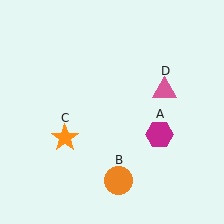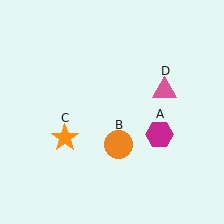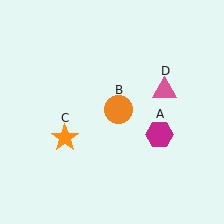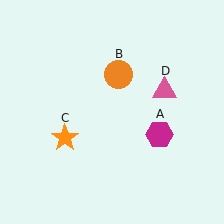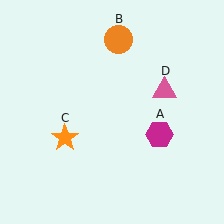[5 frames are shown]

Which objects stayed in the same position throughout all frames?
Magenta hexagon (object A) and orange star (object C) and pink triangle (object D) remained stationary.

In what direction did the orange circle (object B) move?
The orange circle (object B) moved up.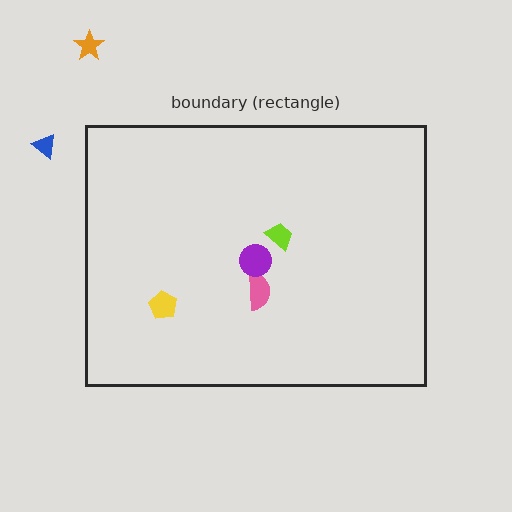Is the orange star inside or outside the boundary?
Outside.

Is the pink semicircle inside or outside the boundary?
Inside.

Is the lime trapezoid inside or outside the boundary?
Inside.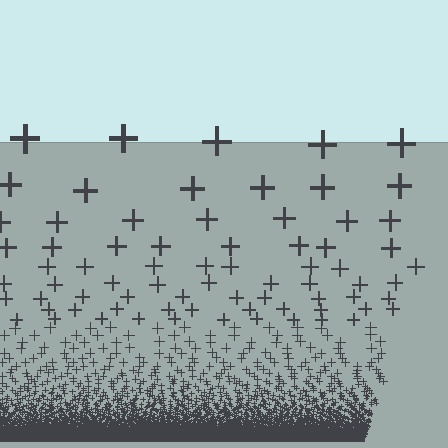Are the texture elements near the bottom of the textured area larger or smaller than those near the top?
Smaller. The gradient is inverted — elements near the bottom are smaller and denser.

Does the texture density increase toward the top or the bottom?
Density increases toward the bottom.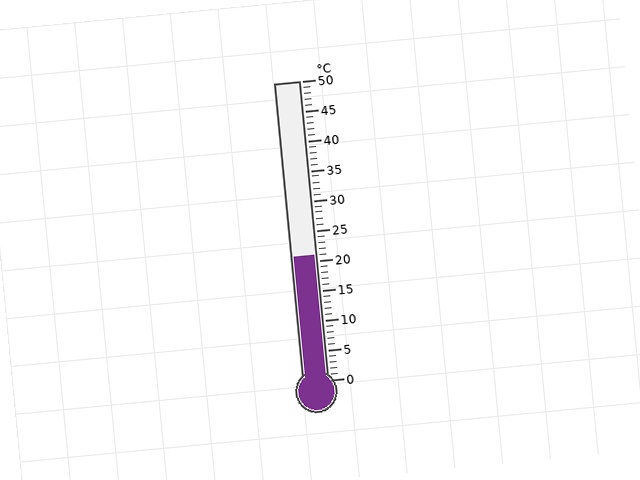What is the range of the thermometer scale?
The thermometer scale ranges from 0°C to 50°C.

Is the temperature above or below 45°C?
The temperature is below 45°C.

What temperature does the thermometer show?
The thermometer shows approximately 21°C.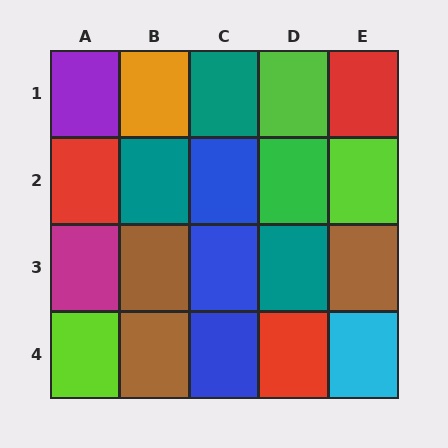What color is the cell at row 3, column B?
Brown.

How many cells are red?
3 cells are red.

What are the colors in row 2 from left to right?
Red, teal, blue, green, lime.